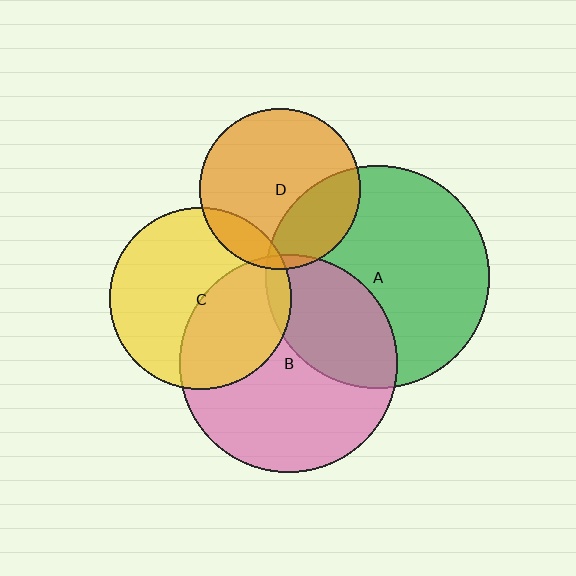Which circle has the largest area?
Circle A (green).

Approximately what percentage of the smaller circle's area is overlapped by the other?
Approximately 35%.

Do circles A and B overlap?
Yes.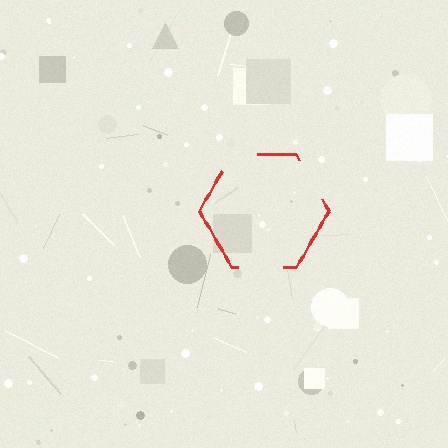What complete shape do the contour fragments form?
The contour fragments form a hexagon.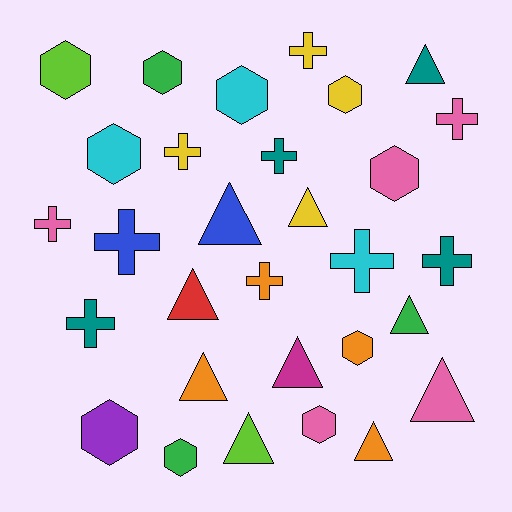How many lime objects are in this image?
There are 2 lime objects.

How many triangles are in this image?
There are 10 triangles.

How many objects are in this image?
There are 30 objects.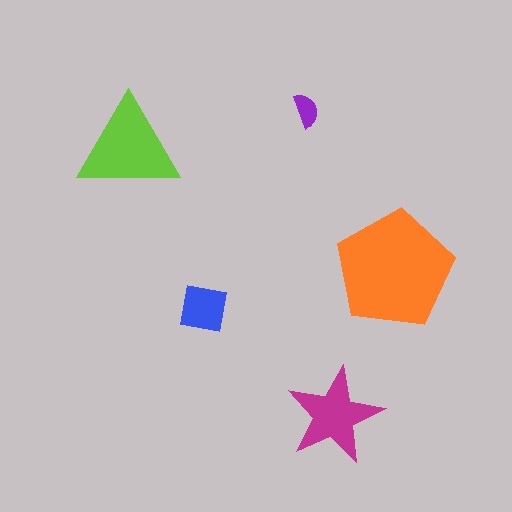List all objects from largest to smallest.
The orange pentagon, the lime triangle, the magenta star, the blue square, the purple semicircle.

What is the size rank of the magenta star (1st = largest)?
3rd.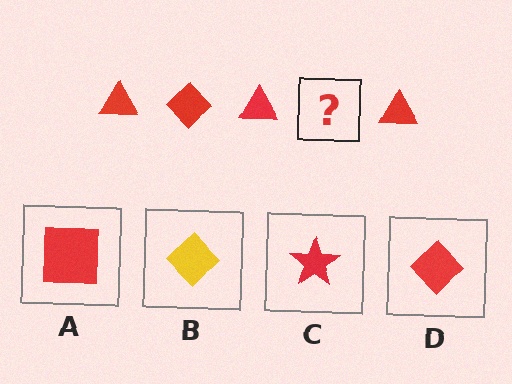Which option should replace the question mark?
Option D.